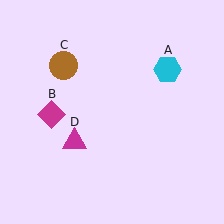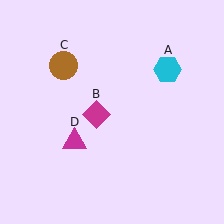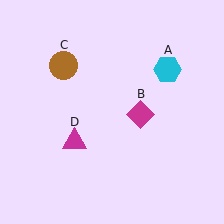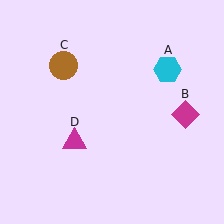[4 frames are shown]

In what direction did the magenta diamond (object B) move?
The magenta diamond (object B) moved right.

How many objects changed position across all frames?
1 object changed position: magenta diamond (object B).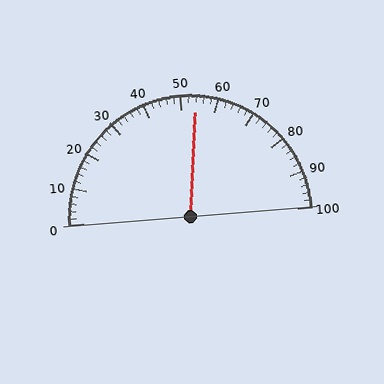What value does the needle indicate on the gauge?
The needle indicates approximately 54.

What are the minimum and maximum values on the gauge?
The gauge ranges from 0 to 100.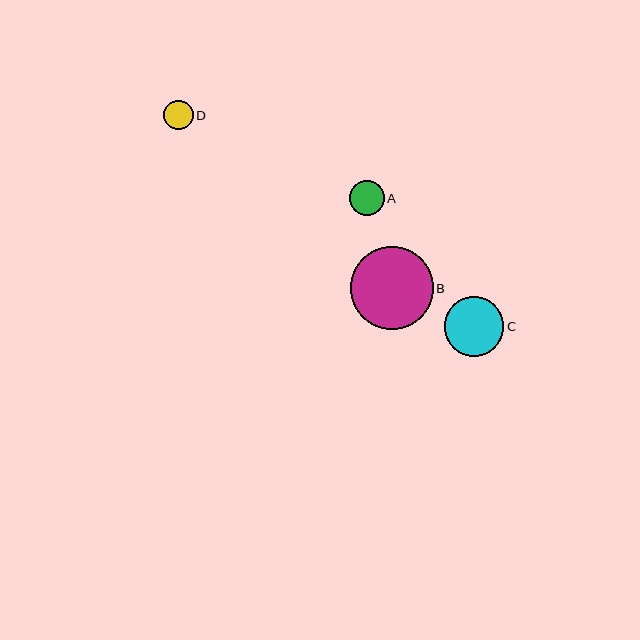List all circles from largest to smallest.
From largest to smallest: B, C, A, D.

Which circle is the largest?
Circle B is the largest with a size of approximately 83 pixels.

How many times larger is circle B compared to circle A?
Circle B is approximately 2.4 times the size of circle A.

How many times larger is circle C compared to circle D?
Circle C is approximately 2.0 times the size of circle D.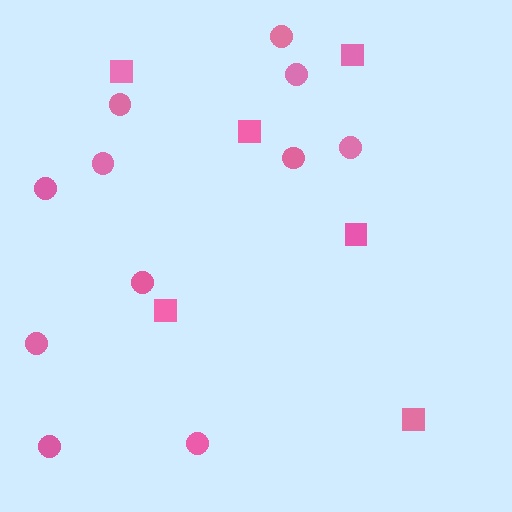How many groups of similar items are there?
There are 2 groups: one group of squares (6) and one group of circles (11).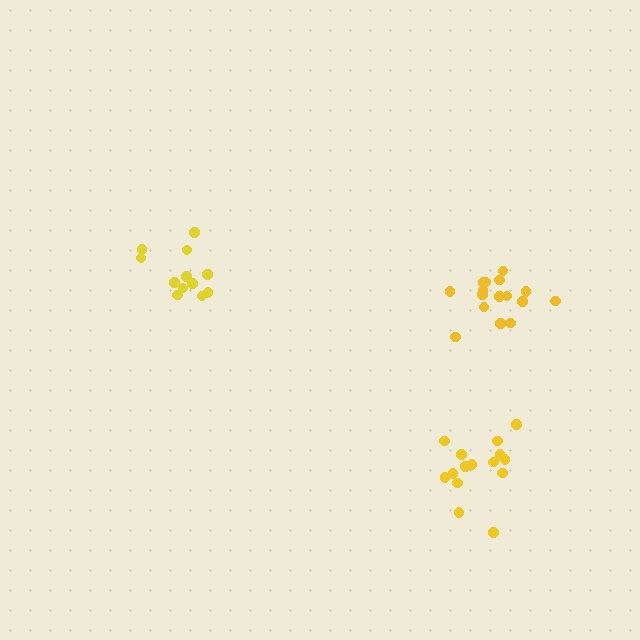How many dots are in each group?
Group 1: 13 dots, Group 2: 15 dots, Group 3: 16 dots (44 total).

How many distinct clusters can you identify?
There are 3 distinct clusters.